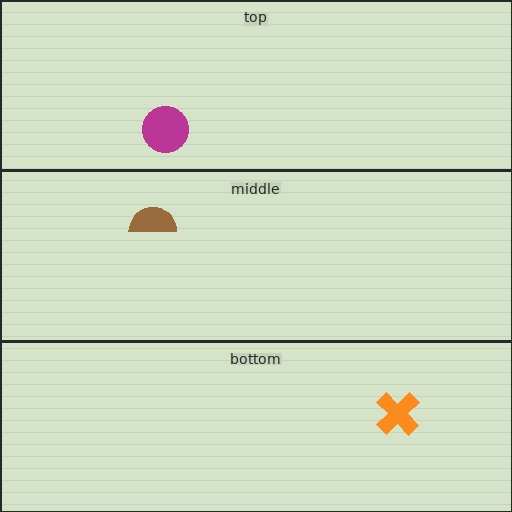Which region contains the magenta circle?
The top region.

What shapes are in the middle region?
The brown semicircle.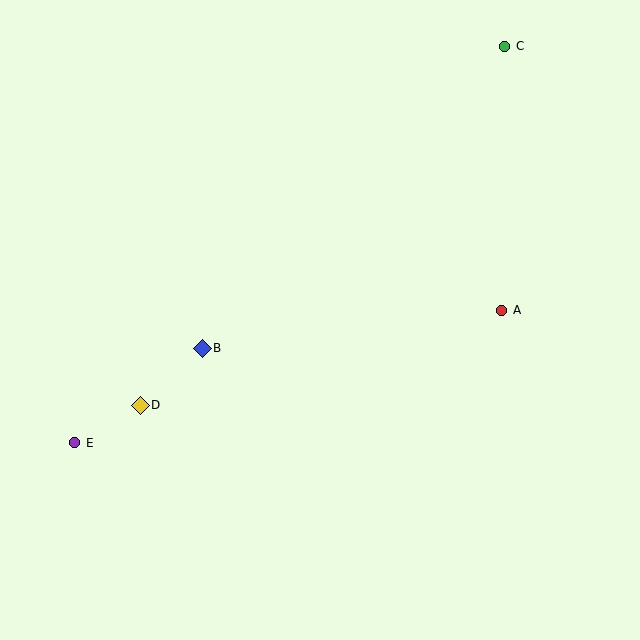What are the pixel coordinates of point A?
Point A is at (502, 310).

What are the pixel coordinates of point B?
Point B is at (202, 348).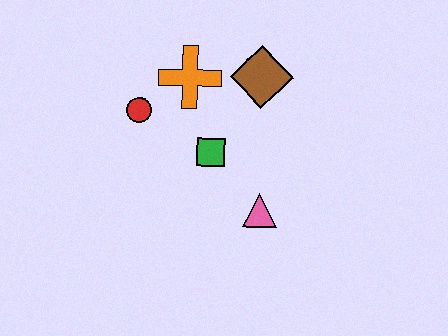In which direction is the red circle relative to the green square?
The red circle is to the left of the green square.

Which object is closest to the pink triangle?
The green square is closest to the pink triangle.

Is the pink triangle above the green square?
No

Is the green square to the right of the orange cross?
Yes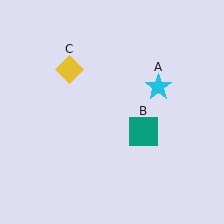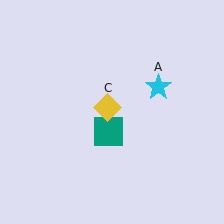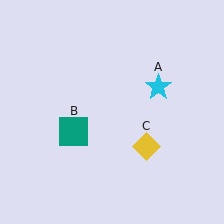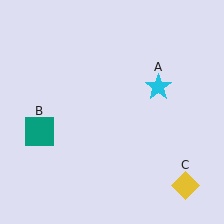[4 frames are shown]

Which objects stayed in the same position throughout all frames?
Cyan star (object A) remained stationary.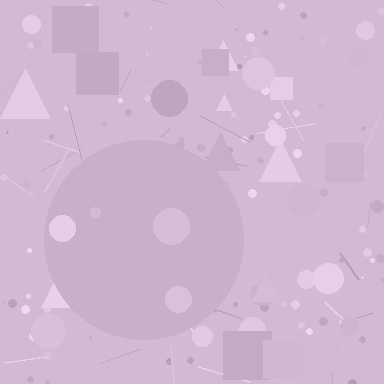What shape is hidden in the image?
A circle is hidden in the image.